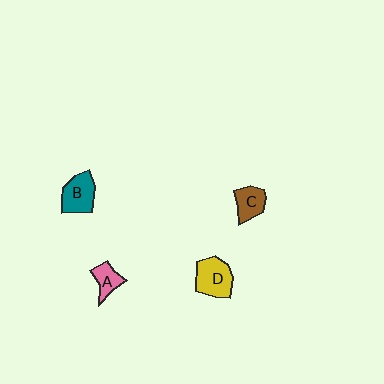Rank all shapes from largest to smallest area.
From largest to smallest: D (yellow), B (teal), C (brown), A (pink).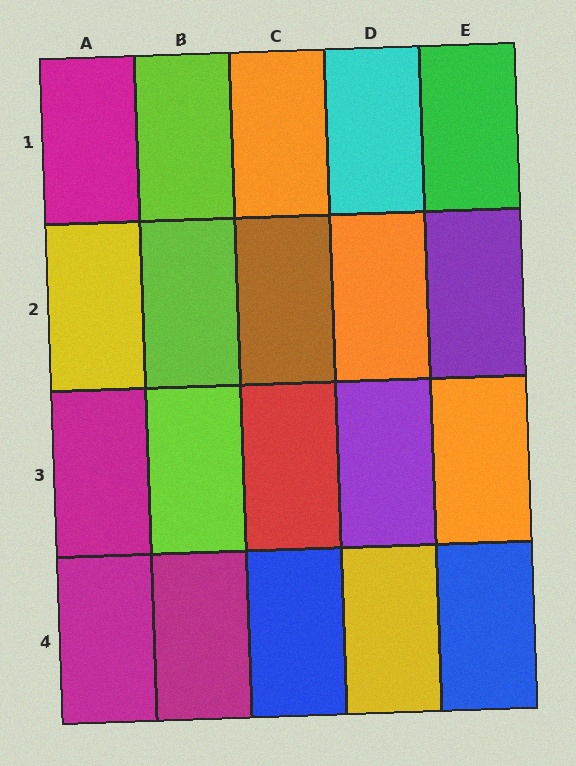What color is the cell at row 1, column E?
Green.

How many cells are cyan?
1 cell is cyan.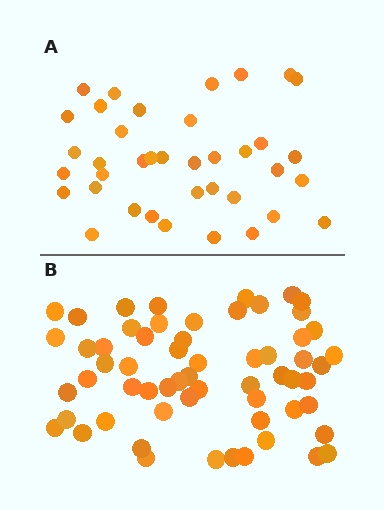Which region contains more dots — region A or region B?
Region B (the bottom region) has more dots.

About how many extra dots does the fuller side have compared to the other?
Region B has approximately 20 more dots than region A.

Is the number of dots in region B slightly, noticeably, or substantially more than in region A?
Region B has substantially more. The ratio is roughly 1.6 to 1.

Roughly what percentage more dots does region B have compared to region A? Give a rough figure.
About 60% more.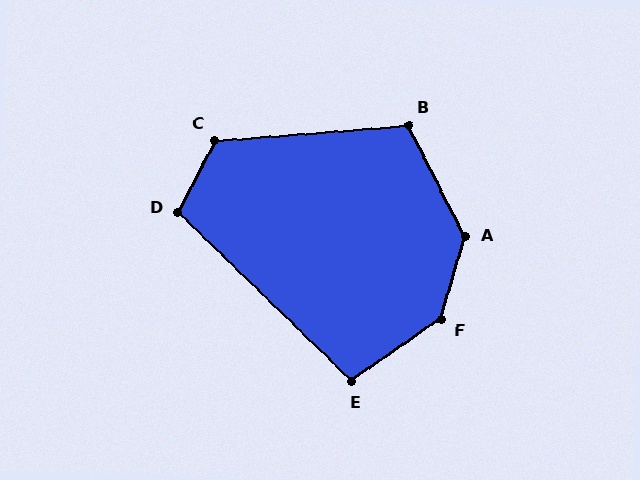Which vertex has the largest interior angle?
F, at approximately 141 degrees.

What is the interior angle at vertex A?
Approximately 137 degrees (obtuse).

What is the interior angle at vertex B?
Approximately 112 degrees (obtuse).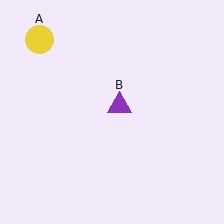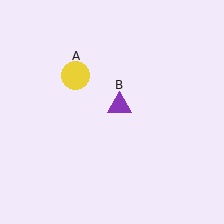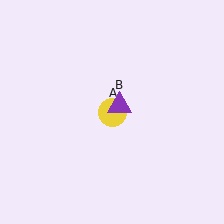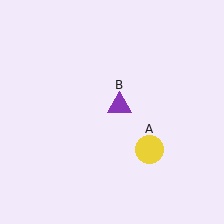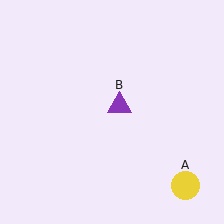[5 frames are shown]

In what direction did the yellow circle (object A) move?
The yellow circle (object A) moved down and to the right.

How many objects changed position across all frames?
1 object changed position: yellow circle (object A).